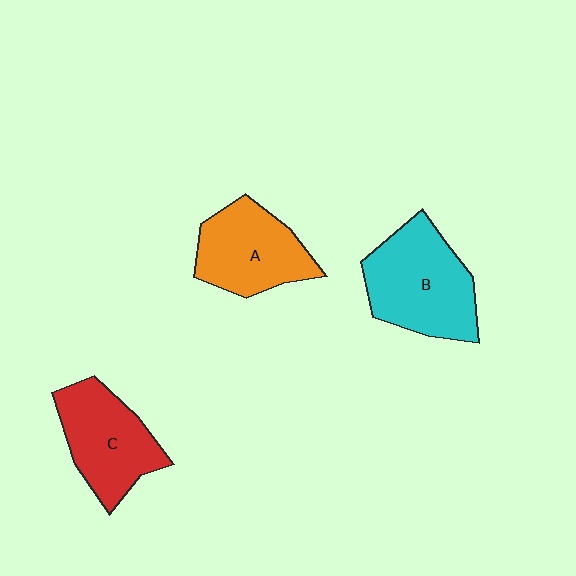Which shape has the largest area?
Shape B (cyan).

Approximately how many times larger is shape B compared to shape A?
Approximately 1.2 times.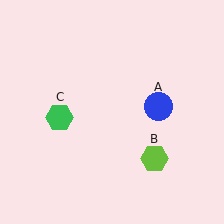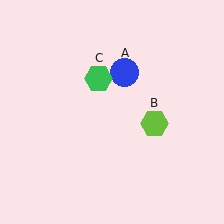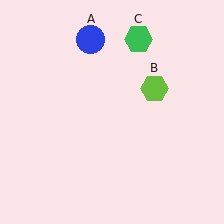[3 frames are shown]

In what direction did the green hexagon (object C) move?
The green hexagon (object C) moved up and to the right.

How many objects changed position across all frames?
3 objects changed position: blue circle (object A), lime hexagon (object B), green hexagon (object C).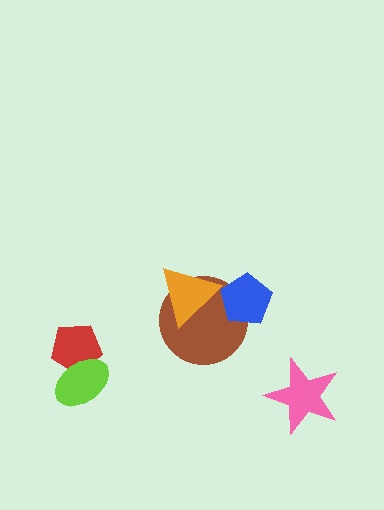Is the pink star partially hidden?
No, no other shape covers it.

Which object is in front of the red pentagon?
The lime ellipse is in front of the red pentagon.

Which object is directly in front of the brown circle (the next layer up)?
The orange triangle is directly in front of the brown circle.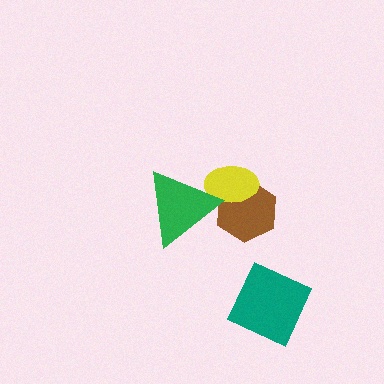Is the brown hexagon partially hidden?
Yes, it is partially covered by another shape.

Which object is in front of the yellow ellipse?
The green triangle is in front of the yellow ellipse.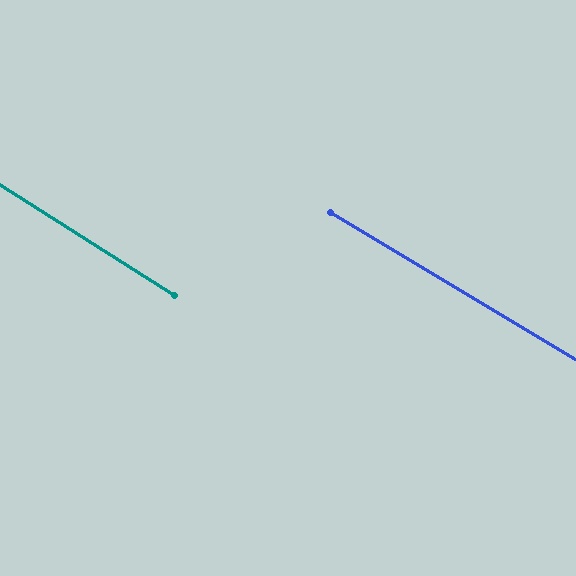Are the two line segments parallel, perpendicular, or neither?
Parallel — their directions differ by only 1.4°.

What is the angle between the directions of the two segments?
Approximately 1 degree.